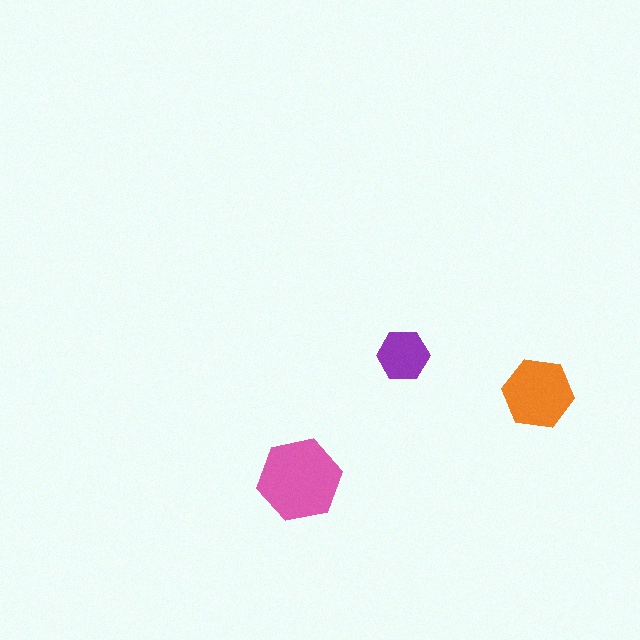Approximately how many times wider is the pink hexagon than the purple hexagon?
About 1.5 times wider.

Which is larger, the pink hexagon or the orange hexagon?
The pink one.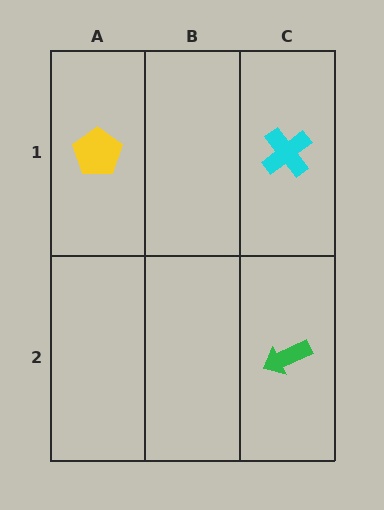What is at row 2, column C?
A green arrow.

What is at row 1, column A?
A yellow pentagon.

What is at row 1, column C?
A cyan cross.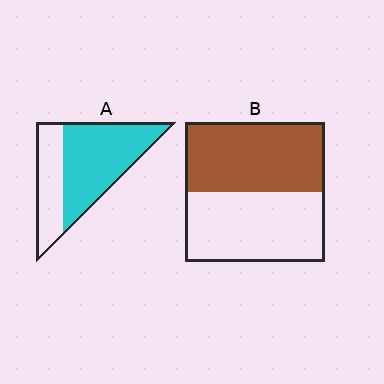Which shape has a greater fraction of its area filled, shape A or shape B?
Shape A.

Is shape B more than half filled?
Roughly half.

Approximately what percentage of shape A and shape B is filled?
A is approximately 65% and B is approximately 50%.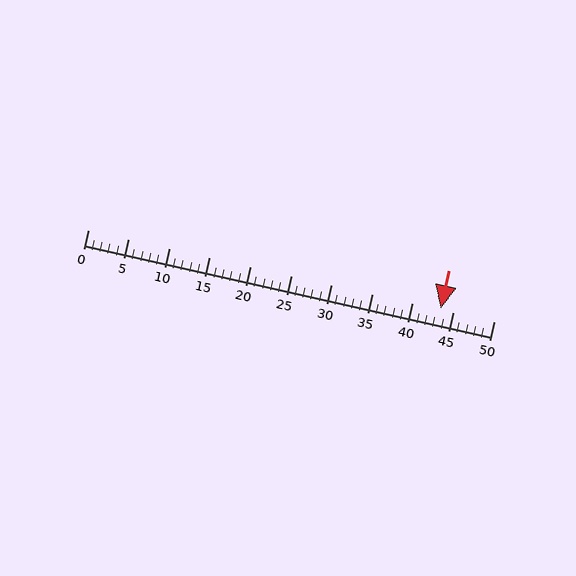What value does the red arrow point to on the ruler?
The red arrow points to approximately 43.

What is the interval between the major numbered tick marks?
The major tick marks are spaced 5 units apart.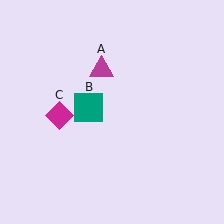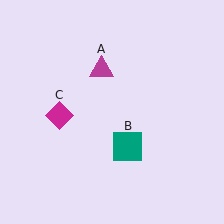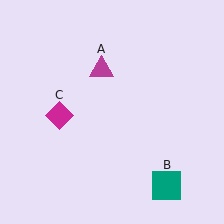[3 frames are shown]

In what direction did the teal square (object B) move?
The teal square (object B) moved down and to the right.